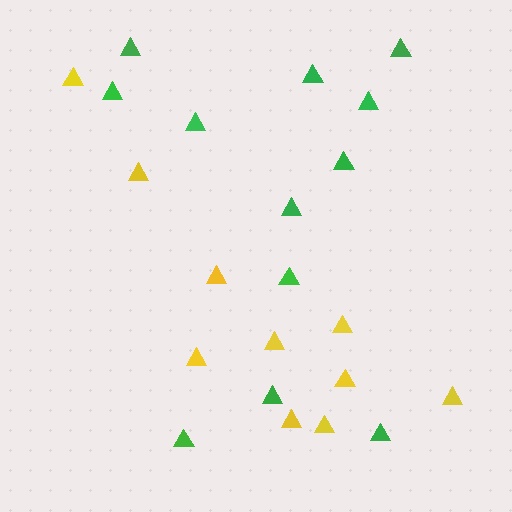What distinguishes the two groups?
There are 2 groups: one group of yellow triangles (10) and one group of green triangles (12).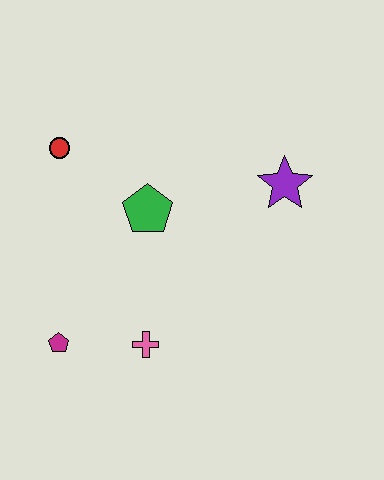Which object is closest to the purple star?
The green pentagon is closest to the purple star.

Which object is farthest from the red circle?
The purple star is farthest from the red circle.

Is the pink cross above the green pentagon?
No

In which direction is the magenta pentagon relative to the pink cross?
The magenta pentagon is to the left of the pink cross.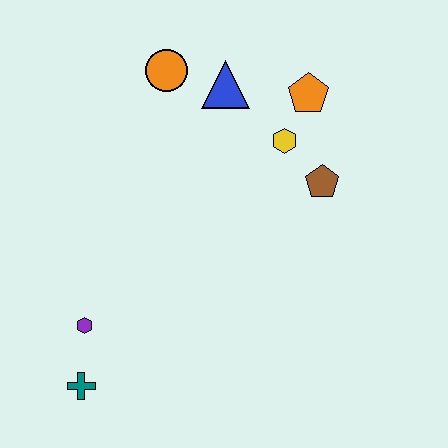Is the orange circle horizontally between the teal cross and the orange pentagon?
Yes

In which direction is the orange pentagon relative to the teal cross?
The orange pentagon is above the teal cross.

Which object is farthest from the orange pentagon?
The teal cross is farthest from the orange pentagon.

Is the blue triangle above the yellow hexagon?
Yes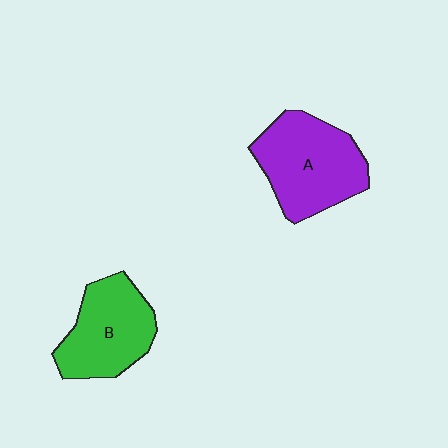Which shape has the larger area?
Shape A (purple).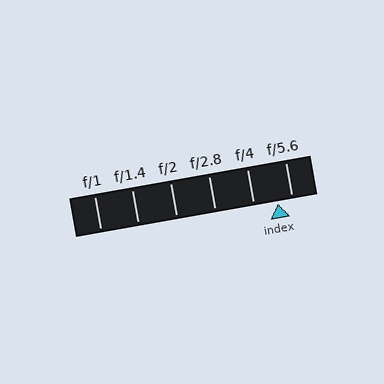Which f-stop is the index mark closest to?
The index mark is closest to f/5.6.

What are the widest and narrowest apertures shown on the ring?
The widest aperture shown is f/1 and the narrowest is f/5.6.